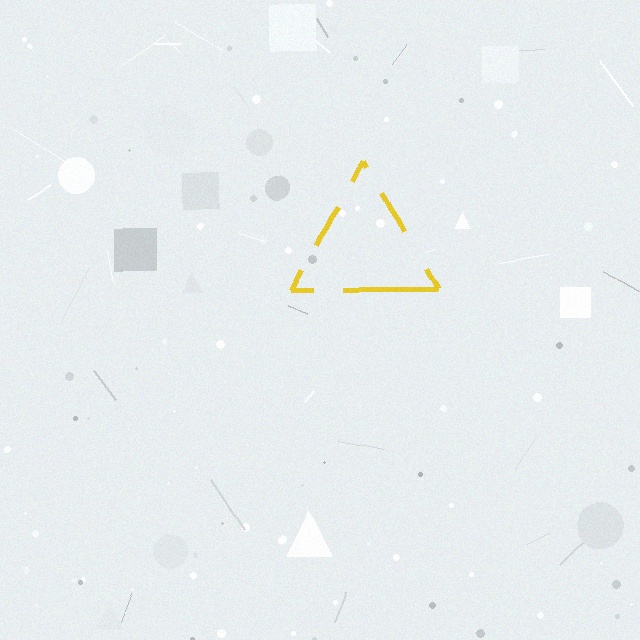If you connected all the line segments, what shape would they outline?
They would outline a triangle.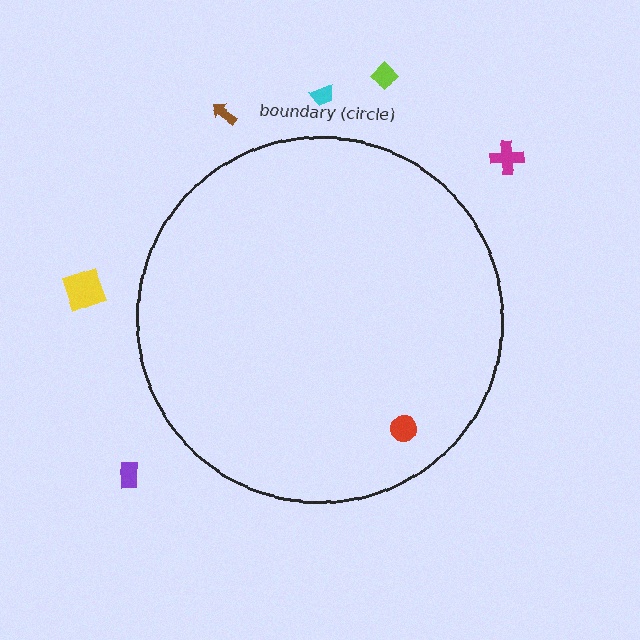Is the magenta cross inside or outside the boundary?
Outside.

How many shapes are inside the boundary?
1 inside, 6 outside.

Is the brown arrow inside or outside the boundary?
Outside.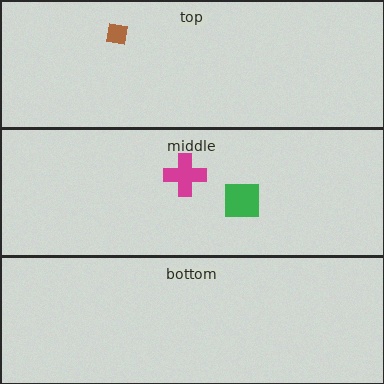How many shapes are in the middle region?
2.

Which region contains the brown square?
The top region.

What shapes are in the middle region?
The green square, the magenta cross.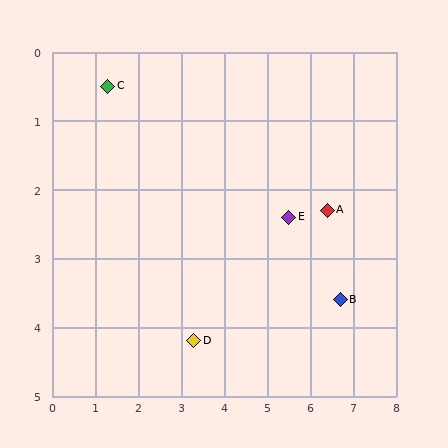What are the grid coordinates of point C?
Point C is at approximately (1.3, 0.5).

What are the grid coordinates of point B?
Point B is at approximately (6.7, 3.6).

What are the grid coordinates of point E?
Point E is at approximately (5.5, 2.4).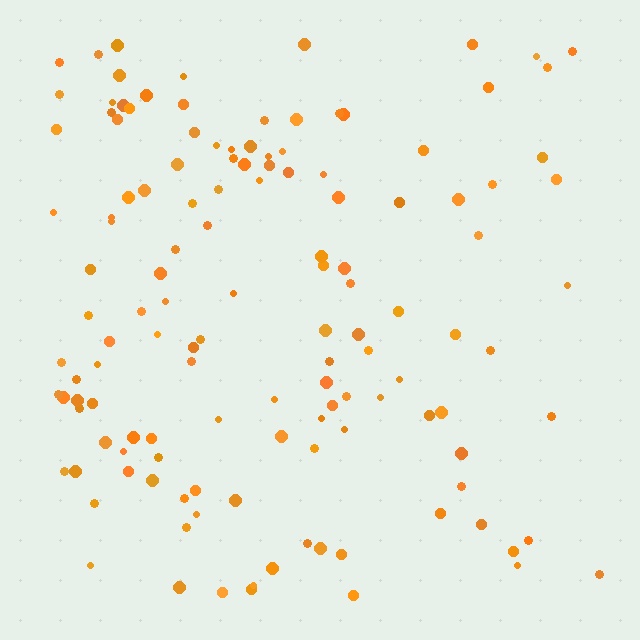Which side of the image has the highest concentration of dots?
The left.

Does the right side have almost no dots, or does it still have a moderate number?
Still a moderate number, just noticeably fewer than the left.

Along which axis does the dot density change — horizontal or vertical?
Horizontal.